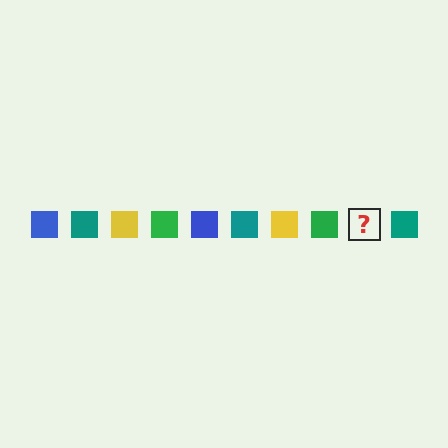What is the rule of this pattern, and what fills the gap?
The rule is that the pattern cycles through blue, teal, yellow, green squares. The gap should be filled with a blue square.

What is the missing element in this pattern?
The missing element is a blue square.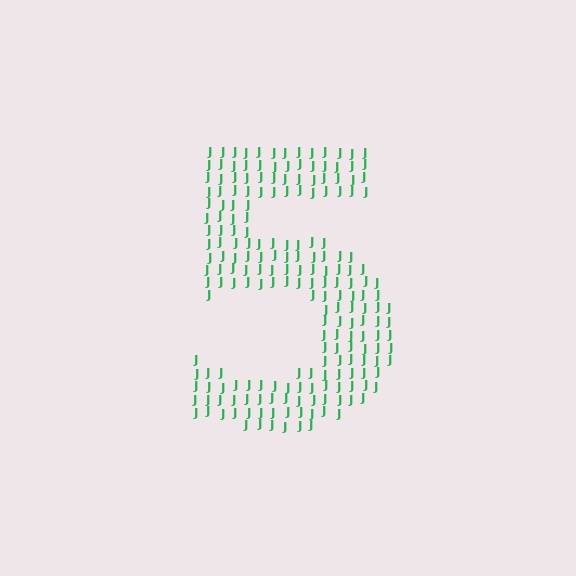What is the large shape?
The large shape is the digit 5.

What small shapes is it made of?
It is made of small letter J's.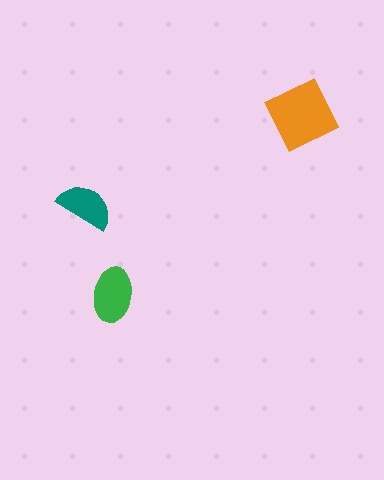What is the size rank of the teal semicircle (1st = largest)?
3rd.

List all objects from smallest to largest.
The teal semicircle, the green ellipse, the orange square.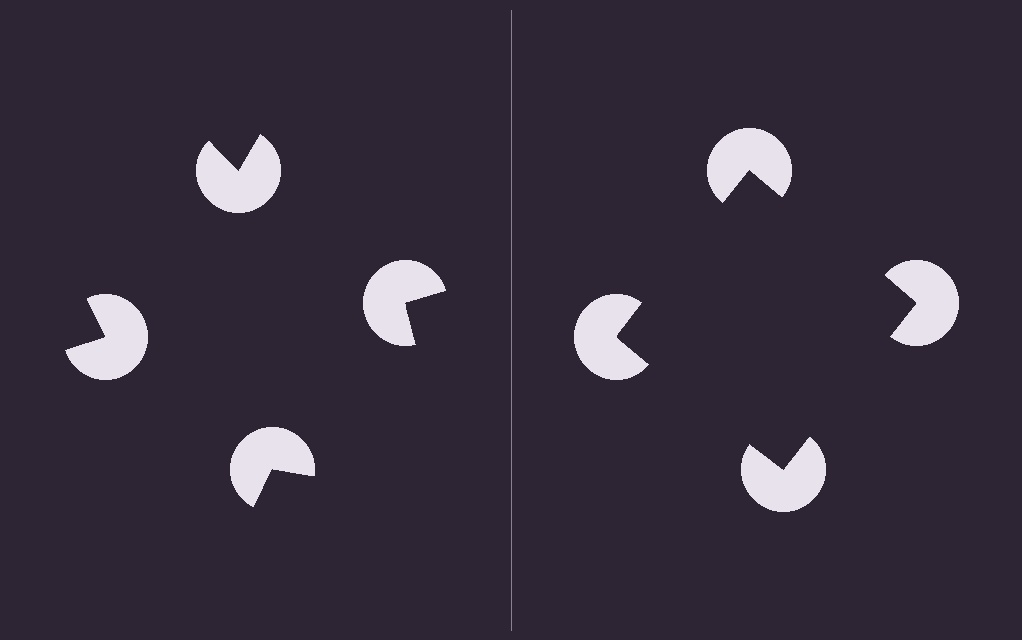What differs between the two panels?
The pac-man discs are positioned identically on both sides; only the wedge orientations differ. On the right they align to a square; on the left they are misaligned.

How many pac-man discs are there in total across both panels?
8 — 4 on each side.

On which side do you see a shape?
An illusory square appears on the right side. On the left side the wedge cuts are rotated, so no coherent shape forms.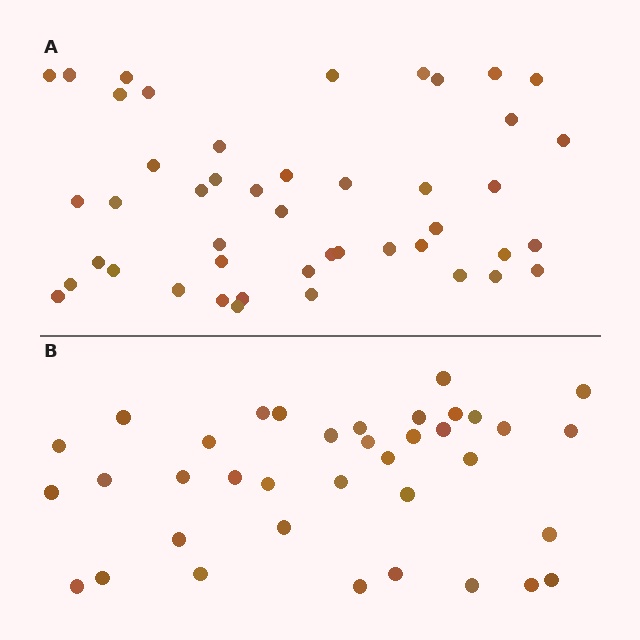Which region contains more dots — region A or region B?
Region A (the top region) has more dots.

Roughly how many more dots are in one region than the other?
Region A has roughly 8 or so more dots than region B.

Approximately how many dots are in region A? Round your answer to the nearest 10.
About 50 dots. (The exact count is 46, which rounds to 50.)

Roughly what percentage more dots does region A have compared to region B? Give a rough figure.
About 25% more.